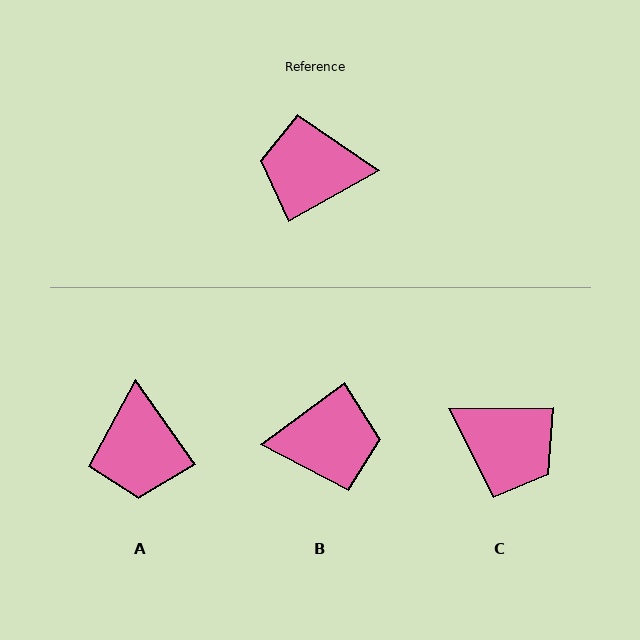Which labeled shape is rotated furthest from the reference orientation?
B, about 173 degrees away.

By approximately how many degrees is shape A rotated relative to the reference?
Approximately 96 degrees counter-clockwise.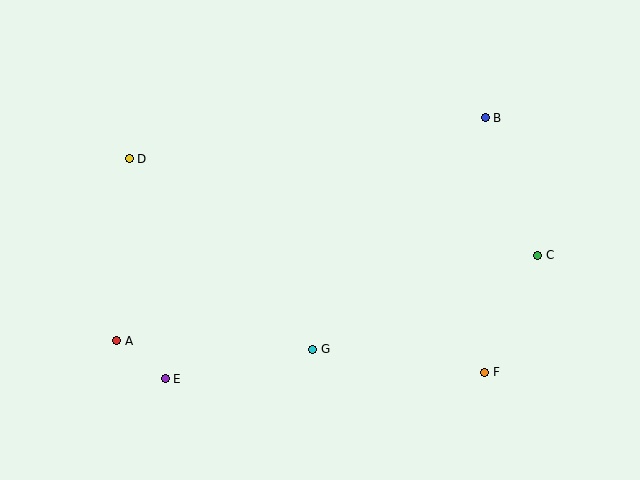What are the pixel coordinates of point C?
Point C is at (538, 255).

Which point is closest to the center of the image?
Point G at (313, 349) is closest to the center.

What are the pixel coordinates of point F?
Point F is at (485, 372).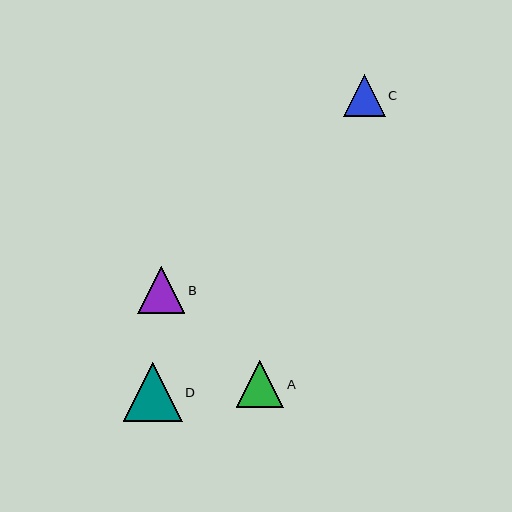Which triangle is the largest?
Triangle D is the largest with a size of approximately 59 pixels.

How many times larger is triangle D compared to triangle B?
Triangle D is approximately 1.3 times the size of triangle B.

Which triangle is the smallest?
Triangle C is the smallest with a size of approximately 41 pixels.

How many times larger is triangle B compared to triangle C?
Triangle B is approximately 1.1 times the size of triangle C.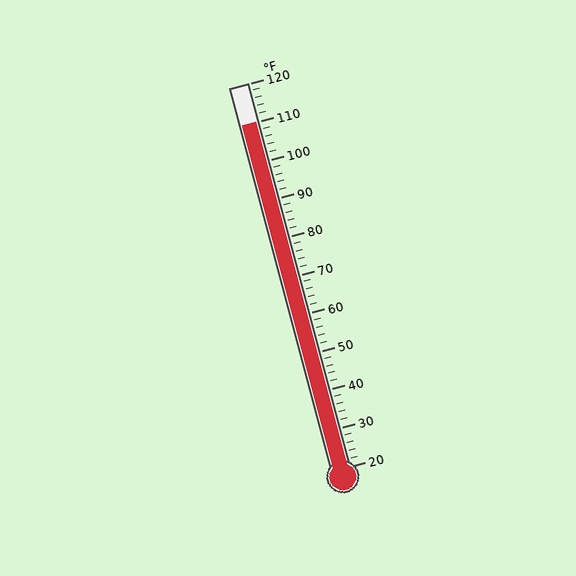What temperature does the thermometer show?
The thermometer shows approximately 110°F.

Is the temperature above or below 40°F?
The temperature is above 40°F.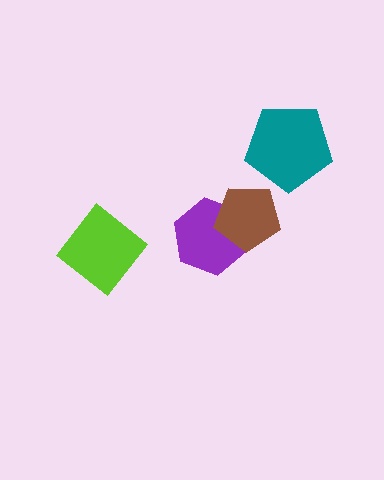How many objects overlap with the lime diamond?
0 objects overlap with the lime diamond.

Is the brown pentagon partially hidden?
No, no other shape covers it.